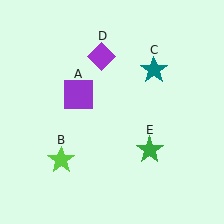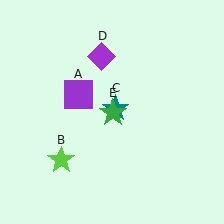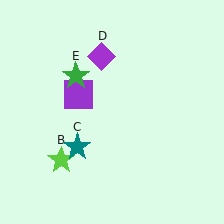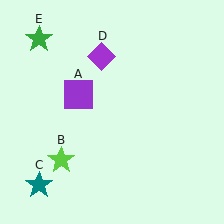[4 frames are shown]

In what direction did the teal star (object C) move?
The teal star (object C) moved down and to the left.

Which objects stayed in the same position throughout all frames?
Purple square (object A) and lime star (object B) and purple diamond (object D) remained stationary.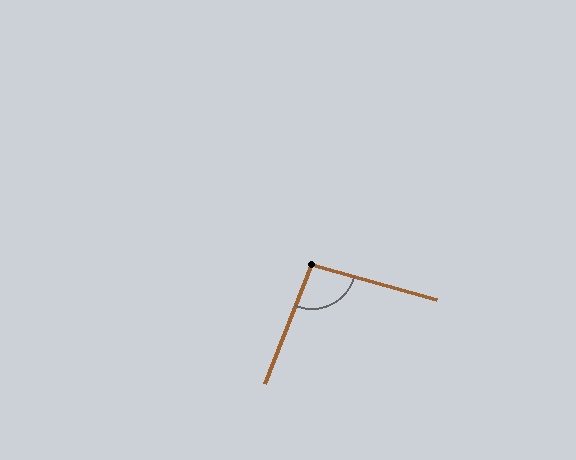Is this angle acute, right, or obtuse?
It is obtuse.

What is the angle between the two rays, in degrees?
Approximately 96 degrees.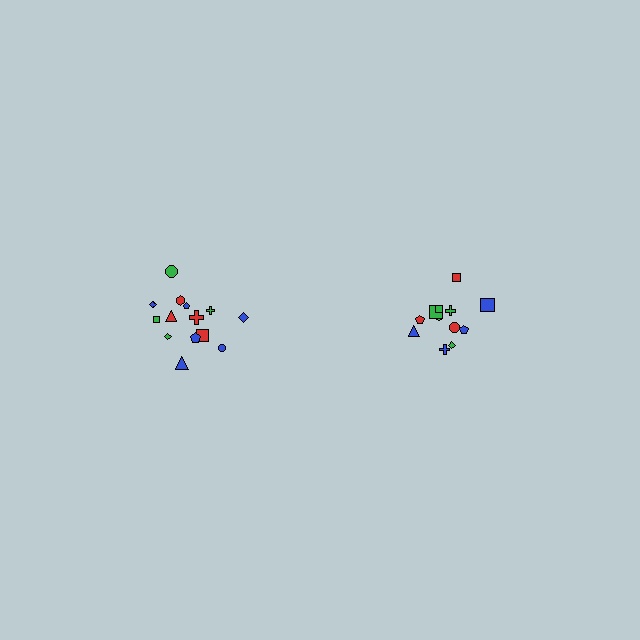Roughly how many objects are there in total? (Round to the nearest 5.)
Roughly 25 objects in total.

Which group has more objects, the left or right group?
The left group.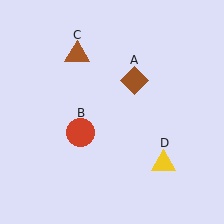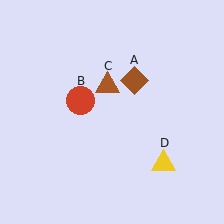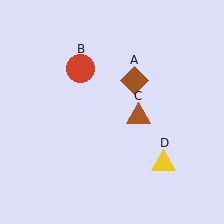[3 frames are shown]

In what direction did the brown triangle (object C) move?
The brown triangle (object C) moved down and to the right.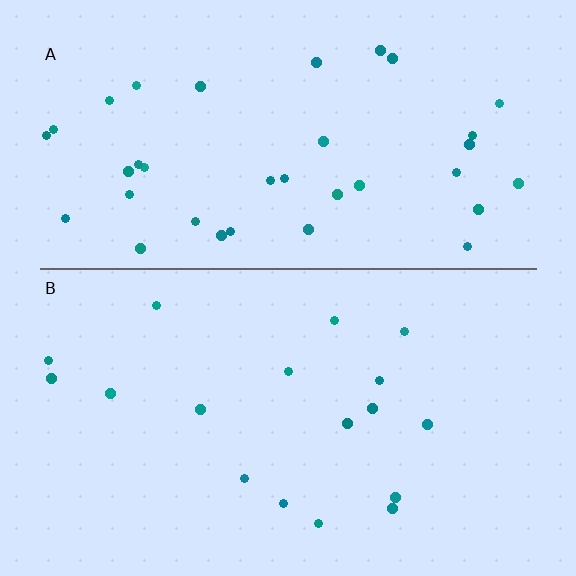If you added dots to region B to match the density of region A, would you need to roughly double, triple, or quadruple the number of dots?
Approximately double.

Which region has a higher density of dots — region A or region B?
A (the top).